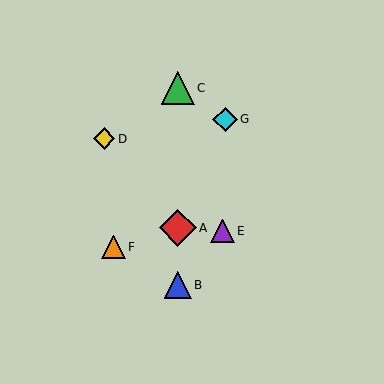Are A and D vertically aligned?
No, A is at x≈178 and D is at x≈104.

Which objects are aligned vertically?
Objects A, B, C are aligned vertically.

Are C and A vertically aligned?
Yes, both are at x≈178.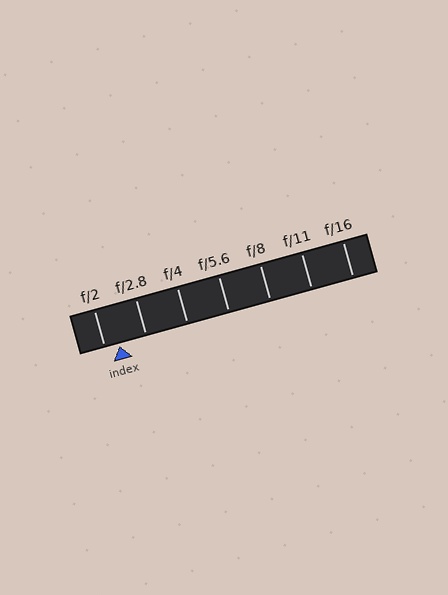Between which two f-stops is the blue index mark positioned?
The index mark is between f/2 and f/2.8.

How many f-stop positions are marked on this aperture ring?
There are 7 f-stop positions marked.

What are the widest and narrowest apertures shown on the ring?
The widest aperture shown is f/2 and the narrowest is f/16.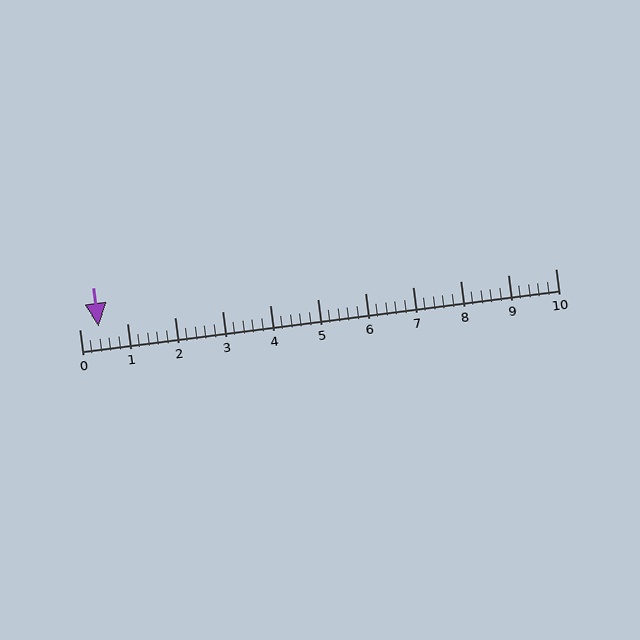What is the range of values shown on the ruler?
The ruler shows values from 0 to 10.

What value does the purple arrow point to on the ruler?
The purple arrow points to approximately 0.4.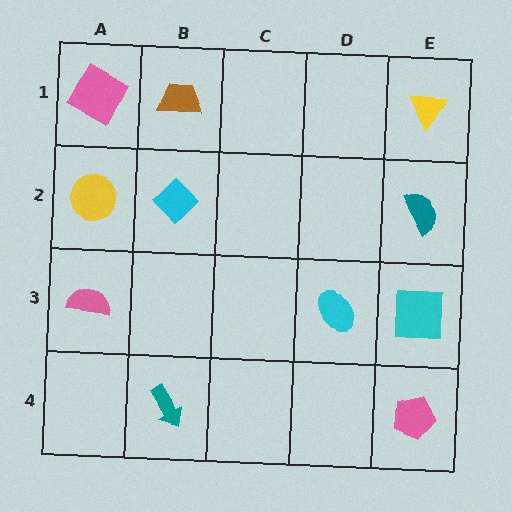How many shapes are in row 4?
2 shapes.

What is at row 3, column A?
A pink semicircle.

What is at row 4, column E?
A pink pentagon.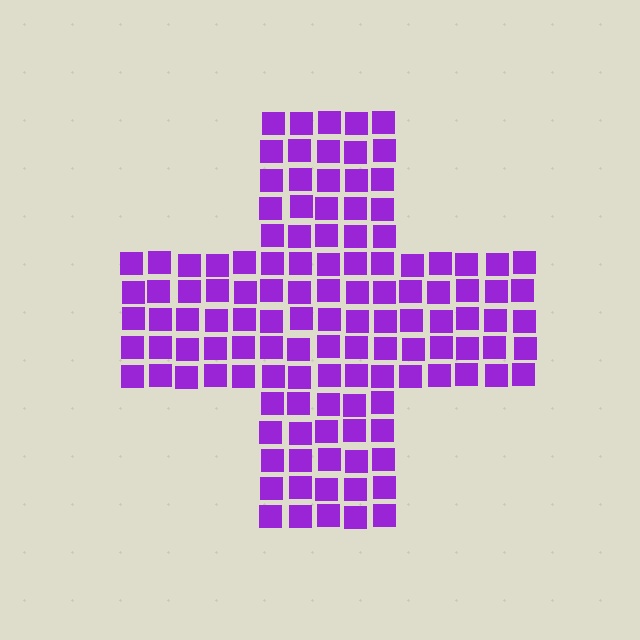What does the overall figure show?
The overall figure shows a cross.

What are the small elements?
The small elements are squares.